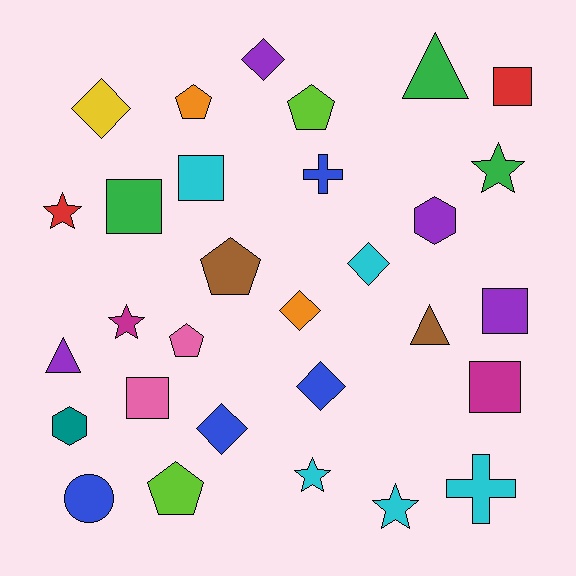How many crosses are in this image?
There are 2 crosses.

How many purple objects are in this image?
There are 4 purple objects.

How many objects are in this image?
There are 30 objects.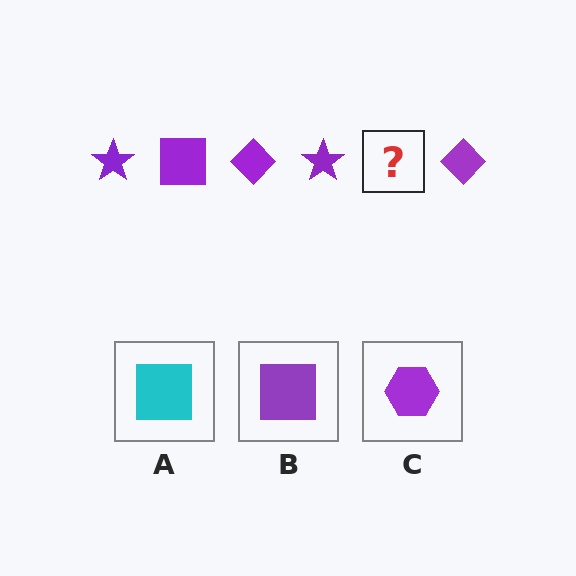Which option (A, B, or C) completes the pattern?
B.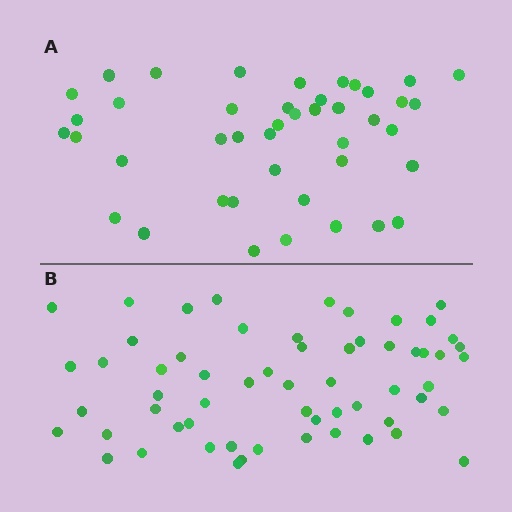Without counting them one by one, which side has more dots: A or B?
Region B (the bottom region) has more dots.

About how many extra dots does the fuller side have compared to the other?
Region B has approximately 15 more dots than region A.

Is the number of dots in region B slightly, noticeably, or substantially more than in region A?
Region B has noticeably more, but not dramatically so. The ratio is roughly 1.4 to 1.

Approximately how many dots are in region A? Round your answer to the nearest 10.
About 40 dots. (The exact count is 43, which rounds to 40.)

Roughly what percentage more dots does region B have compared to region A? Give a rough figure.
About 40% more.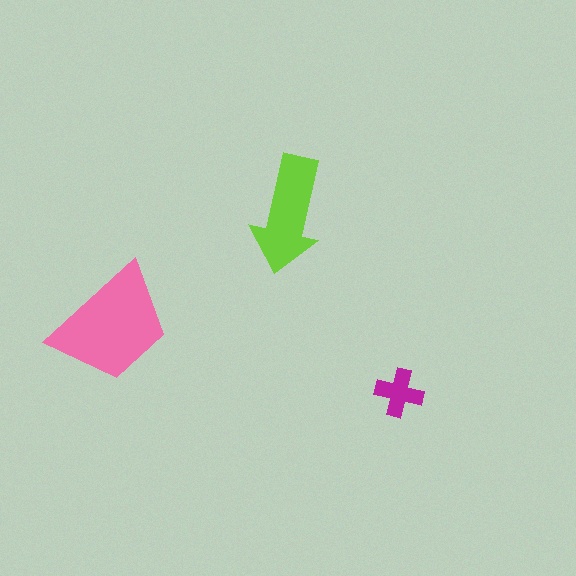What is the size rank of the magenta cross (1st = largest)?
3rd.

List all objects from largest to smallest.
The pink trapezoid, the lime arrow, the magenta cross.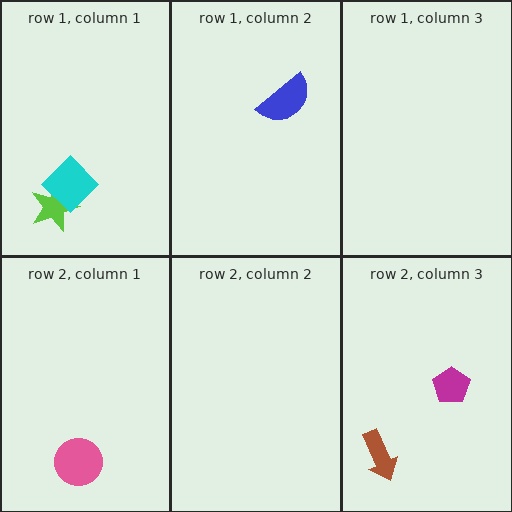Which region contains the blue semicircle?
The row 1, column 2 region.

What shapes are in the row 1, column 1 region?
The lime star, the cyan diamond.